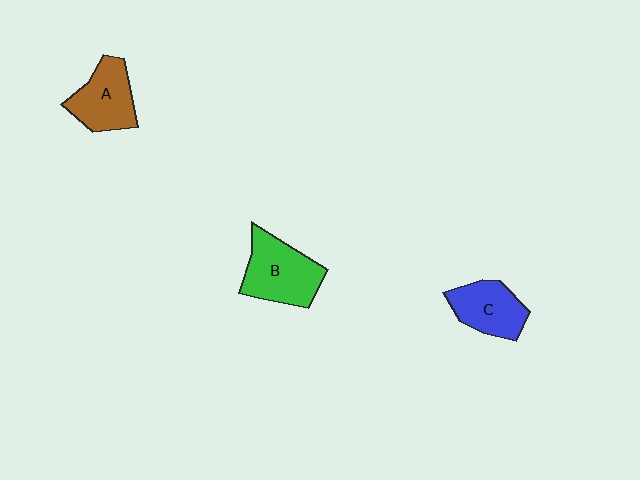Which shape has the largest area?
Shape B (green).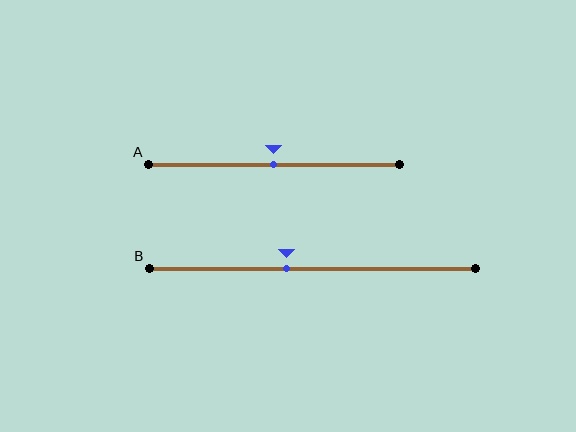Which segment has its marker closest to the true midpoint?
Segment A has its marker closest to the true midpoint.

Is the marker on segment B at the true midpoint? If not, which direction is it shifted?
No, the marker on segment B is shifted to the left by about 8% of the segment length.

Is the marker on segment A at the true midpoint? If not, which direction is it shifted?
Yes, the marker on segment A is at the true midpoint.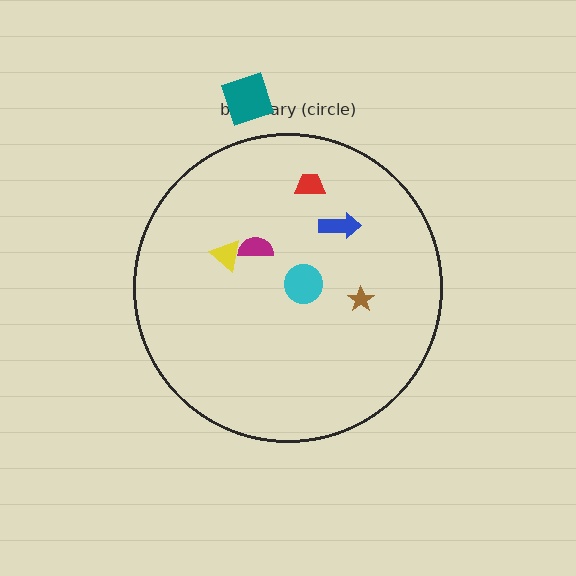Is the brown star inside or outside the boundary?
Inside.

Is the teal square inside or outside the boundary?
Outside.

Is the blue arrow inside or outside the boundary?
Inside.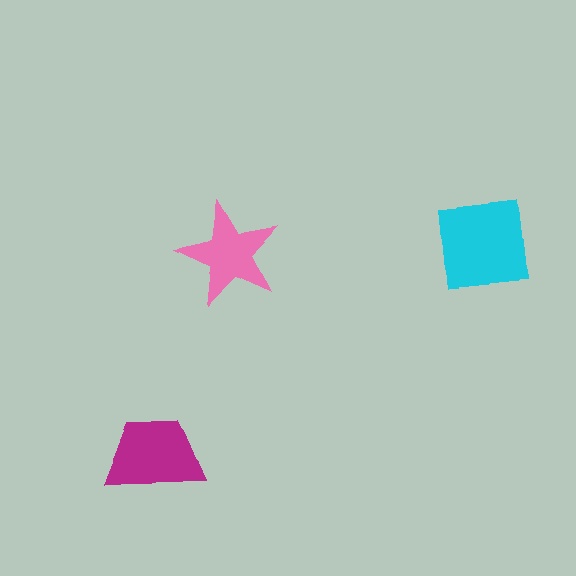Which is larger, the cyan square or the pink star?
The cyan square.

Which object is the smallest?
The pink star.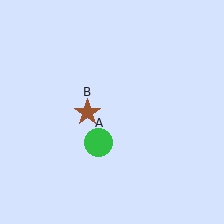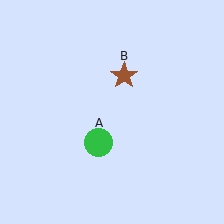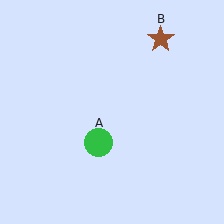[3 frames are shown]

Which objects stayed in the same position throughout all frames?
Green circle (object A) remained stationary.